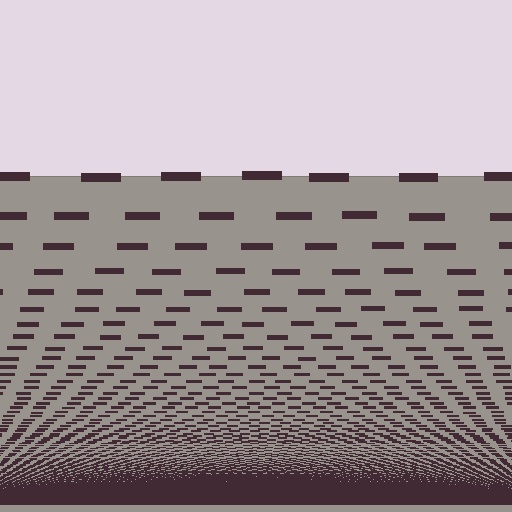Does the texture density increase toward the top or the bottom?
Density increases toward the bottom.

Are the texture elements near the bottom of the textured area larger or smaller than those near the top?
Smaller. The gradient is inverted — elements near the bottom are smaller and denser.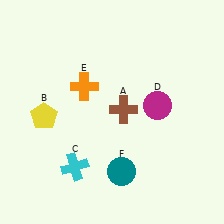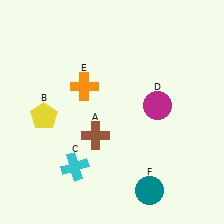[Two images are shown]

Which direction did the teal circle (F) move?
The teal circle (F) moved right.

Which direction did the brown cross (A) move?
The brown cross (A) moved left.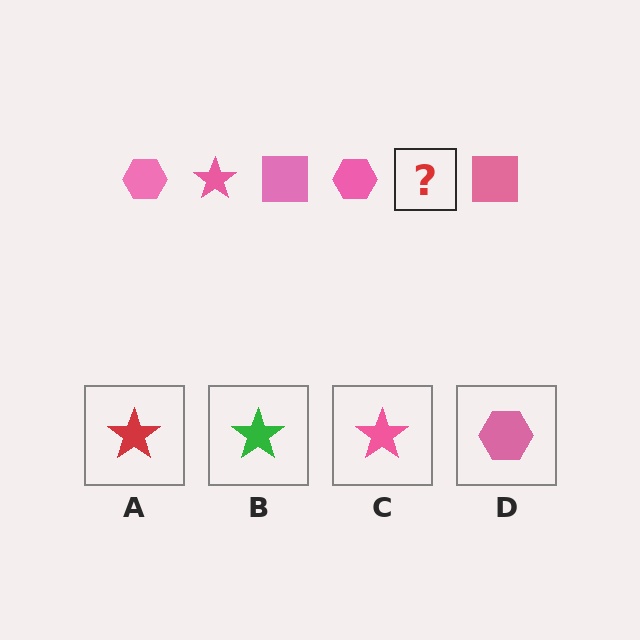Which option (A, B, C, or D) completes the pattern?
C.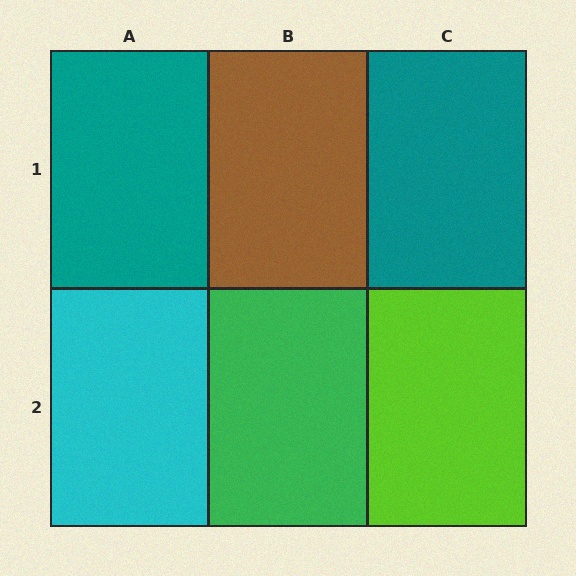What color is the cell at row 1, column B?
Brown.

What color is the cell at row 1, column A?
Teal.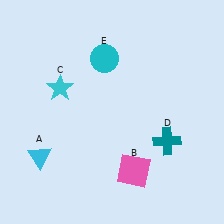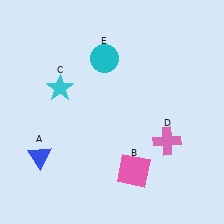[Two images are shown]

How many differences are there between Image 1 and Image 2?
There are 2 differences between the two images.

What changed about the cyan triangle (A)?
In Image 1, A is cyan. In Image 2, it changed to blue.